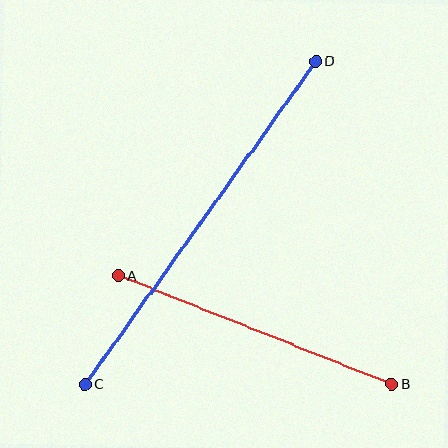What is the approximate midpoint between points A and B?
The midpoint is at approximately (255, 330) pixels.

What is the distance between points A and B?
The distance is approximately 294 pixels.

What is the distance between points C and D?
The distance is approximately 397 pixels.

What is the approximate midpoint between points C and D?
The midpoint is at approximately (200, 223) pixels.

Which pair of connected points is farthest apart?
Points C and D are farthest apart.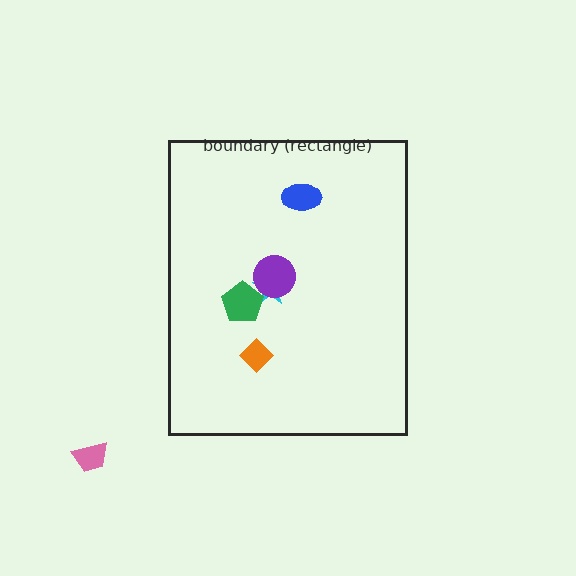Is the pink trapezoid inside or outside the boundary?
Outside.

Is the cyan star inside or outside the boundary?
Inside.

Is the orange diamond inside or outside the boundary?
Inside.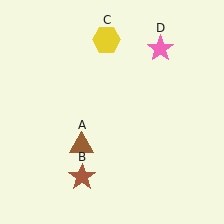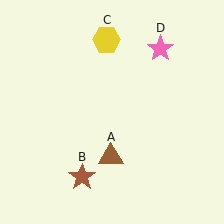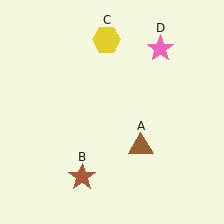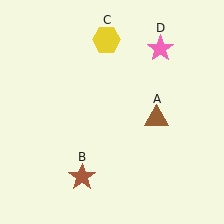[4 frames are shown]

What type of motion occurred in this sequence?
The brown triangle (object A) rotated counterclockwise around the center of the scene.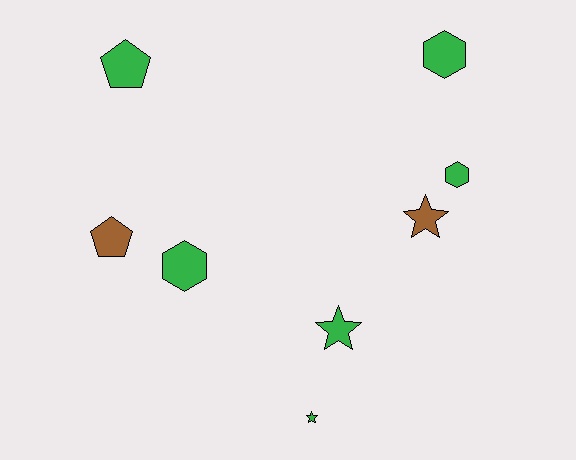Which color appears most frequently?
Green, with 6 objects.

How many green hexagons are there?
There are 3 green hexagons.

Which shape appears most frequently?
Hexagon, with 3 objects.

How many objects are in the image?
There are 8 objects.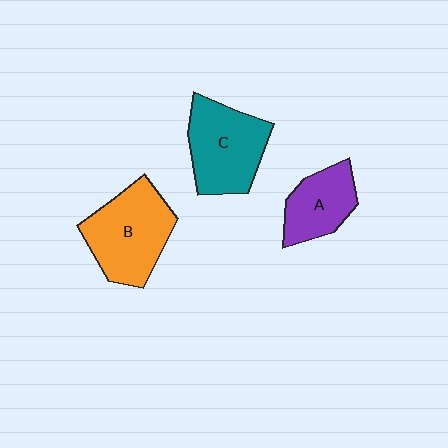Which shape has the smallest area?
Shape A (purple).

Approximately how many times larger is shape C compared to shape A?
Approximately 1.4 times.